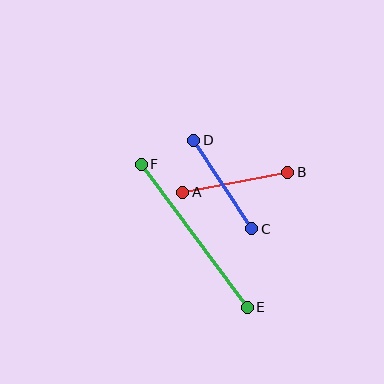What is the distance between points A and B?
The distance is approximately 107 pixels.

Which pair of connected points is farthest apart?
Points E and F are farthest apart.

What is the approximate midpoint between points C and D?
The midpoint is at approximately (223, 185) pixels.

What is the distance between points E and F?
The distance is approximately 178 pixels.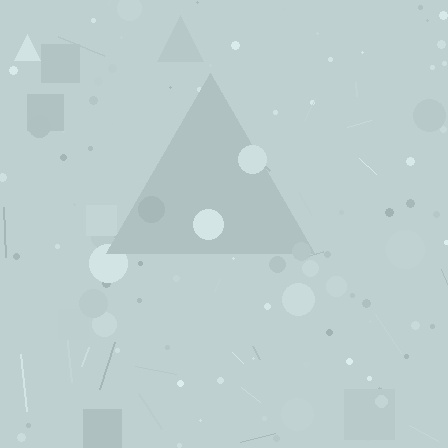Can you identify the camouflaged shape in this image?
The camouflaged shape is a triangle.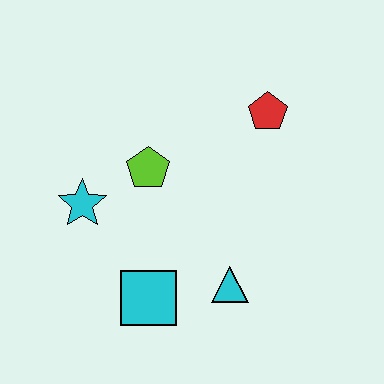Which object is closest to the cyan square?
The cyan triangle is closest to the cyan square.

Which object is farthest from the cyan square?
The red pentagon is farthest from the cyan square.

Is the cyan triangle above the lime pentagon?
No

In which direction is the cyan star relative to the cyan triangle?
The cyan star is to the left of the cyan triangle.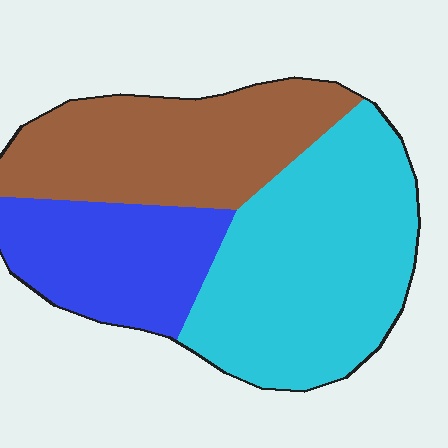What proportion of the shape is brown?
Brown takes up between a quarter and a half of the shape.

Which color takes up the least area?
Blue, at roughly 25%.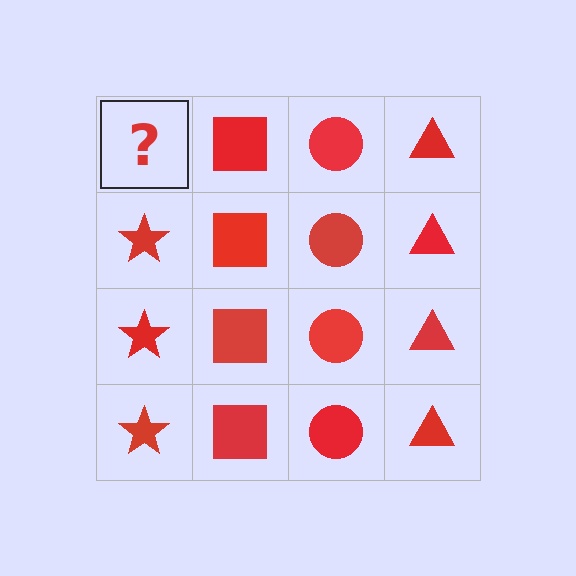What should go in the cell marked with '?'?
The missing cell should contain a red star.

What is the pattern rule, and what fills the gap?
The rule is that each column has a consistent shape. The gap should be filled with a red star.